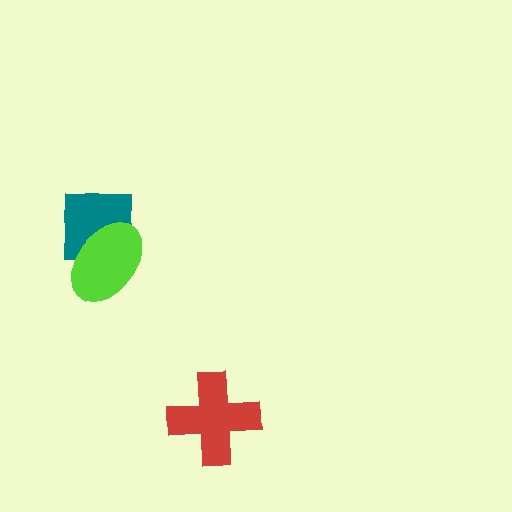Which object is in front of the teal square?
The lime ellipse is in front of the teal square.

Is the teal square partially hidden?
Yes, it is partially covered by another shape.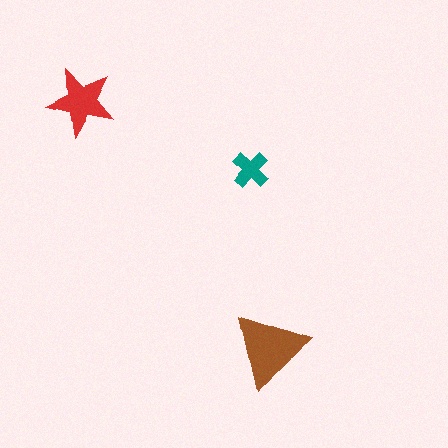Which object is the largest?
The brown triangle.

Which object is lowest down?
The brown triangle is bottommost.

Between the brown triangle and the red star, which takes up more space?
The brown triangle.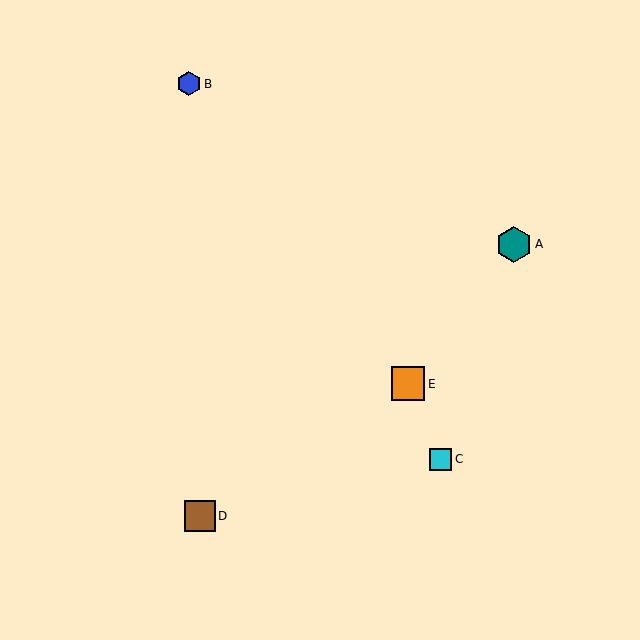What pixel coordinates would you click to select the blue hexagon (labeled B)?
Click at (189, 84) to select the blue hexagon B.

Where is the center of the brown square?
The center of the brown square is at (200, 516).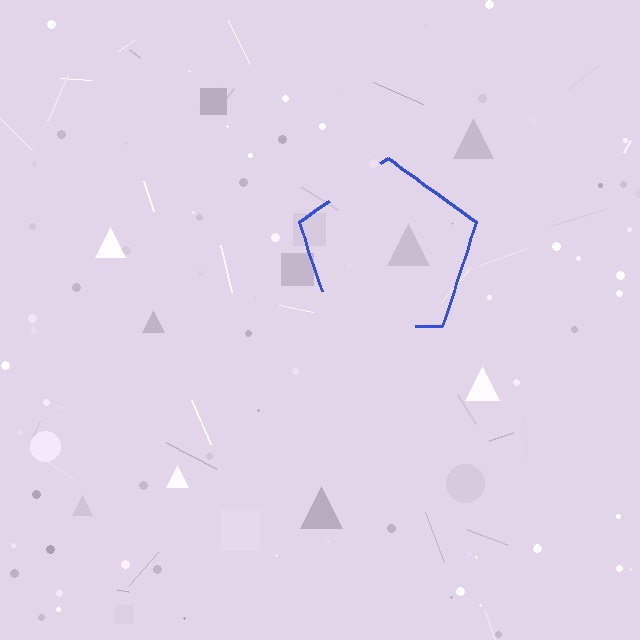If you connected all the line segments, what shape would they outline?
They would outline a pentagon.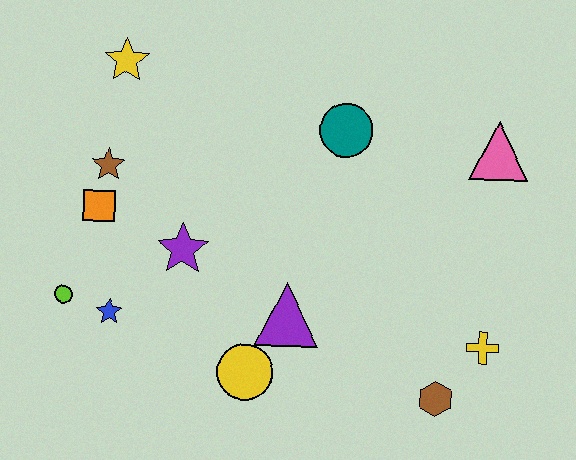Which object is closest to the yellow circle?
The purple triangle is closest to the yellow circle.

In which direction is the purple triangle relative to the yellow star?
The purple triangle is below the yellow star.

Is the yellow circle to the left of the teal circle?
Yes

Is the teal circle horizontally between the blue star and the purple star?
No